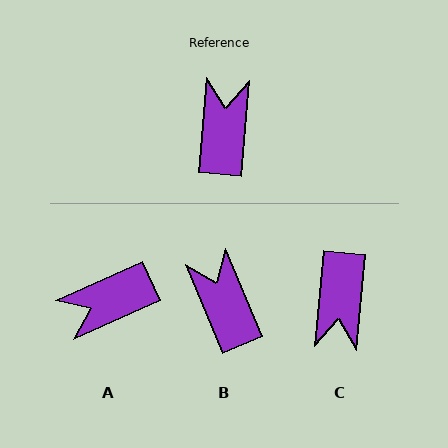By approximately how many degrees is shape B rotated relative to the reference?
Approximately 27 degrees counter-clockwise.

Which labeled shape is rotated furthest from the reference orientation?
C, about 179 degrees away.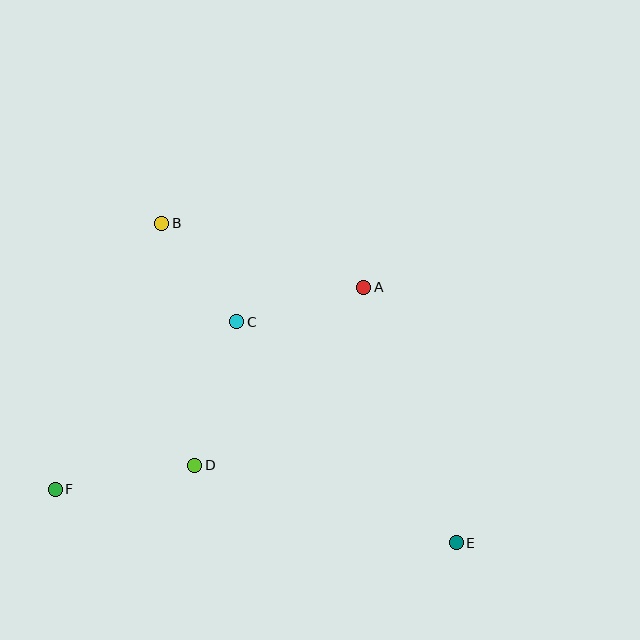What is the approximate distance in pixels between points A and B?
The distance between A and B is approximately 212 pixels.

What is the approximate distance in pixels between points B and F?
The distance between B and F is approximately 287 pixels.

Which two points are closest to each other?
Points B and C are closest to each other.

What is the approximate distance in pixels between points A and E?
The distance between A and E is approximately 272 pixels.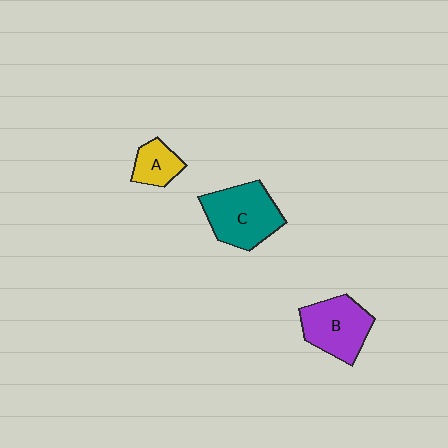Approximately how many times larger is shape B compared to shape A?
Approximately 1.9 times.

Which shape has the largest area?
Shape C (teal).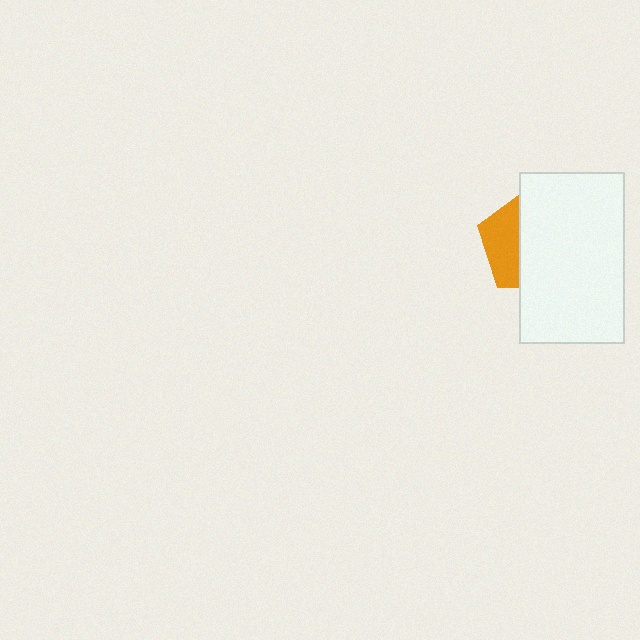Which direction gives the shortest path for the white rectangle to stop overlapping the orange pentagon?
Moving right gives the shortest separation.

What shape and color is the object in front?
The object in front is a white rectangle.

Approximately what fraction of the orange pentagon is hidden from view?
Roughly 64% of the orange pentagon is hidden behind the white rectangle.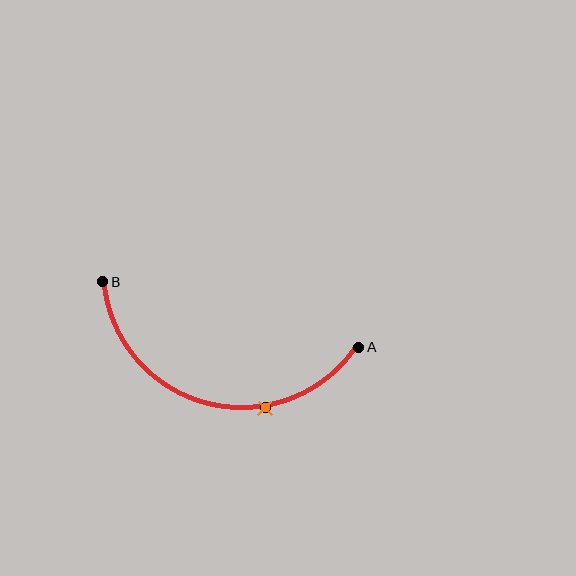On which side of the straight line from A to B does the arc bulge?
The arc bulges below the straight line connecting A and B.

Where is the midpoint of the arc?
The arc midpoint is the point on the curve farthest from the straight line joining A and B. It sits below that line.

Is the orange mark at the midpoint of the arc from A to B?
No. The orange mark lies on the arc but is closer to endpoint A. The arc midpoint would be at the point on the curve equidistant along the arc from both A and B.